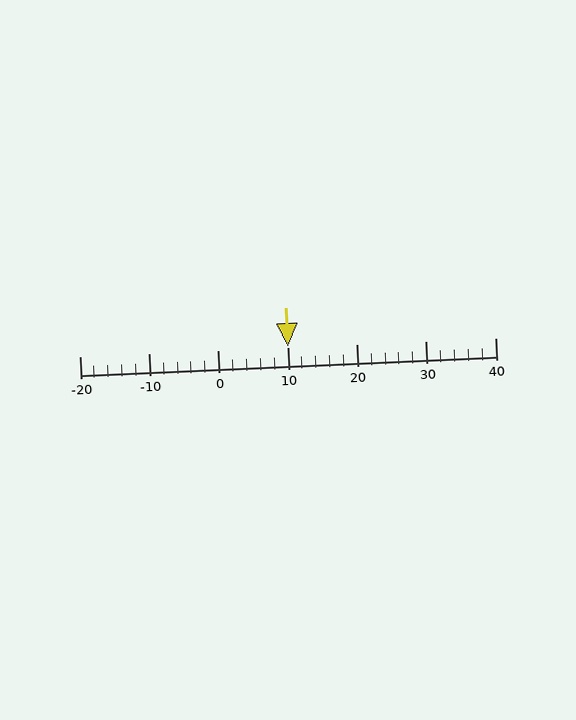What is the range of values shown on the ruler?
The ruler shows values from -20 to 40.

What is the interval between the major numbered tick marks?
The major tick marks are spaced 10 units apart.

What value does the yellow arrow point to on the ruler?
The yellow arrow points to approximately 10.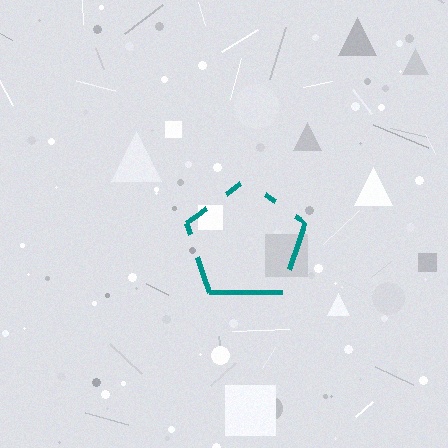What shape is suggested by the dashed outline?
The dashed outline suggests a pentagon.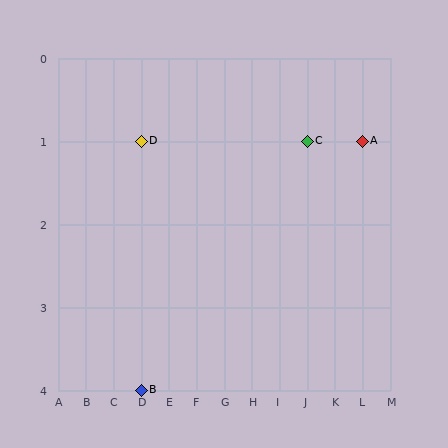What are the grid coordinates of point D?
Point D is at grid coordinates (D, 1).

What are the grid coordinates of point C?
Point C is at grid coordinates (J, 1).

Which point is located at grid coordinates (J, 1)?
Point C is at (J, 1).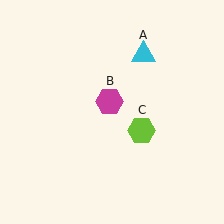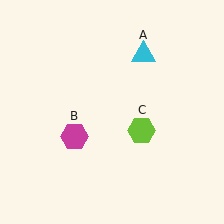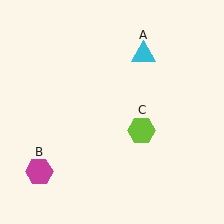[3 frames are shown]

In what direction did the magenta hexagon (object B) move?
The magenta hexagon (object B) moved down and to the left.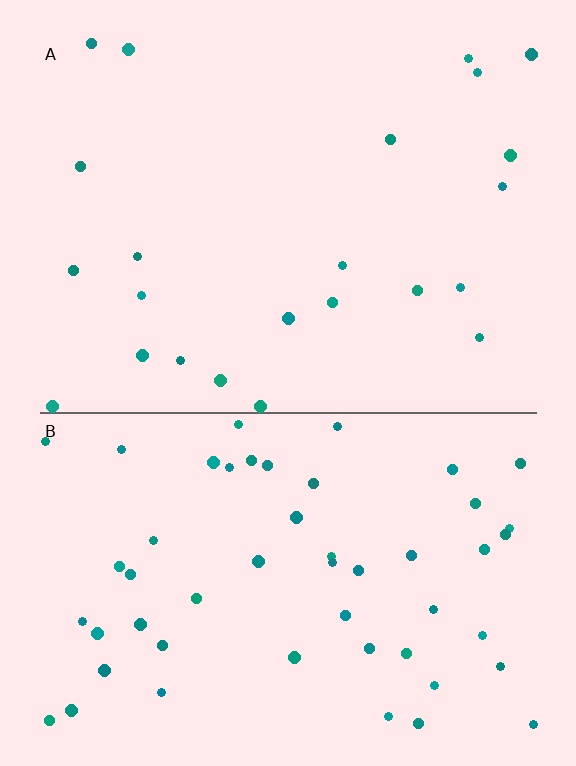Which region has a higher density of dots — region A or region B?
B (the bottom).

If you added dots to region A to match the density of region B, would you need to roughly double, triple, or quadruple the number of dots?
Approximately double.